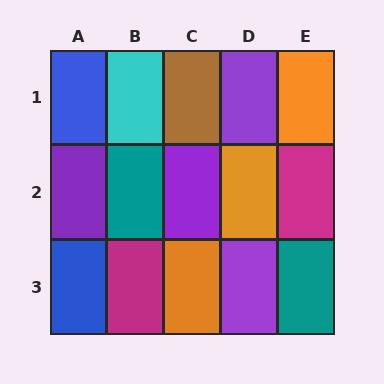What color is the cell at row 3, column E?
Teal.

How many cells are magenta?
2 cells are magenta.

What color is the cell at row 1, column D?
Purple.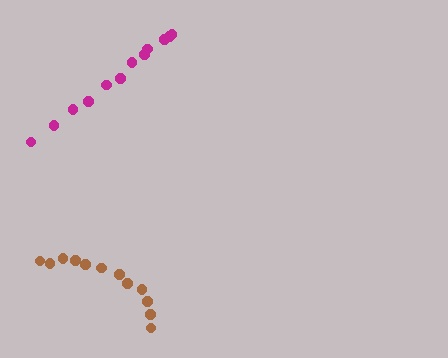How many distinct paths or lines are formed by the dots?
There are 2 distinct paths.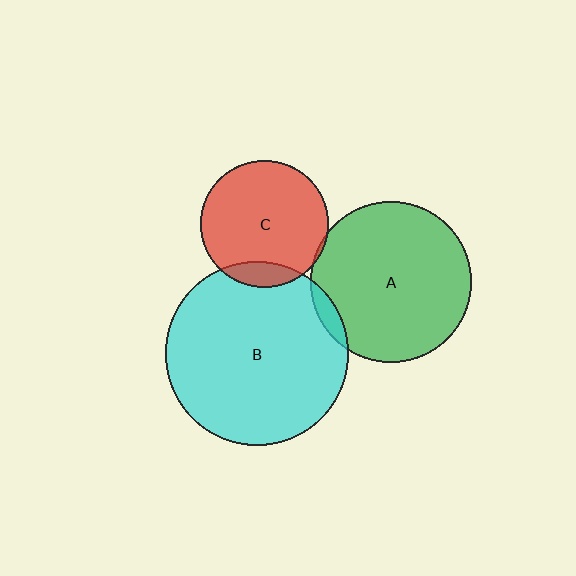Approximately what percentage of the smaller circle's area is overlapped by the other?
Approximately 5%.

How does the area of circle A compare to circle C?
Approximately 1.6 times.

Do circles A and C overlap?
Yes.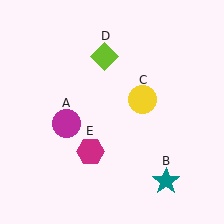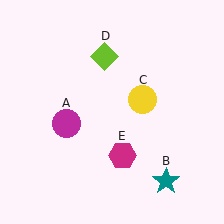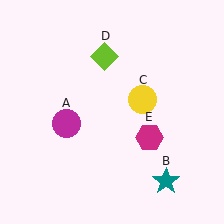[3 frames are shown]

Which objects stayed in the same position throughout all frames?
Magenta circle (object A) and teal star (object B) and yellow circle (object C) and lime diamond (object D) remained stationary.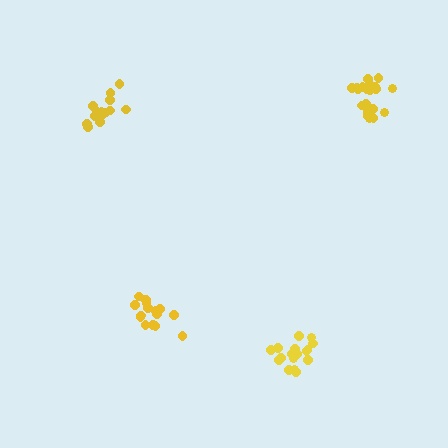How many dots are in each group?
Group 1: 15 dots, Group 2: 15 dots, Group 3: 21 dots, Group 4: 17 dots (68 total).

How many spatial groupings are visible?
There are 4 spatial groupings.